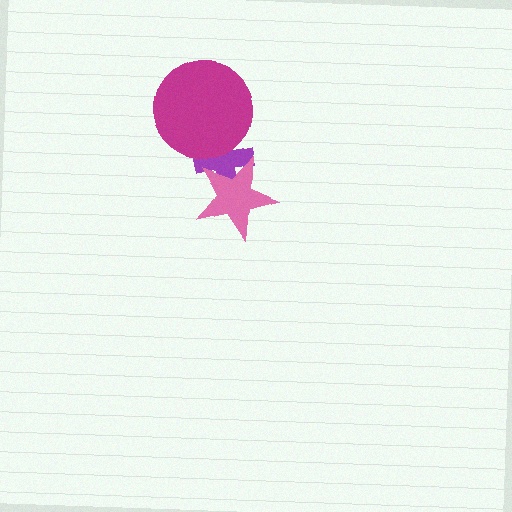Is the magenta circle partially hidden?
No, no other shape covers it.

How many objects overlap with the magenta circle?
1 object overlaps with the magenta circle.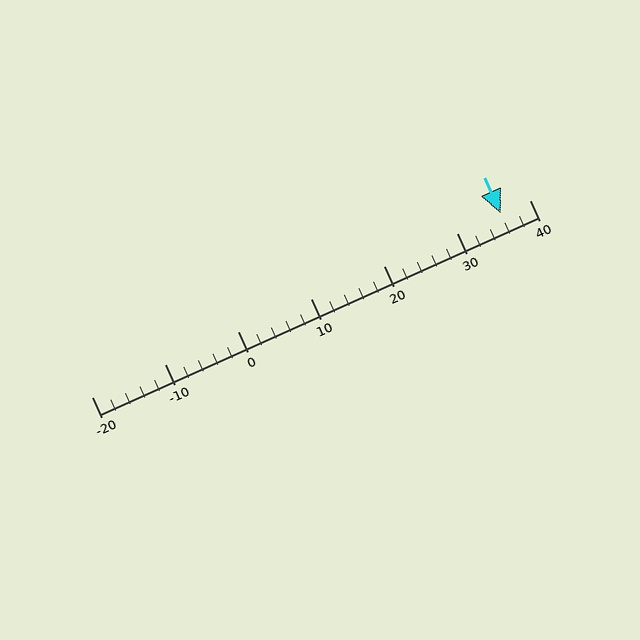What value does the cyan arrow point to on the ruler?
The cyan arrow points to approximately 36.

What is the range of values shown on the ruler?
The ruler shows values from -20 to 40.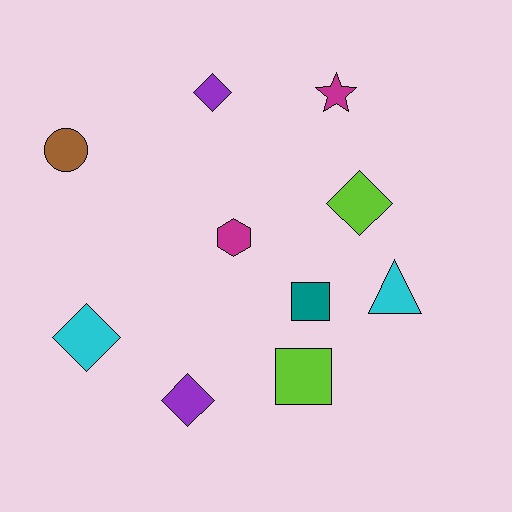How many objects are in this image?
There are 10 objects.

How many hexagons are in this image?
There is 1 hexagon.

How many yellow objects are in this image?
There are no yellow objects.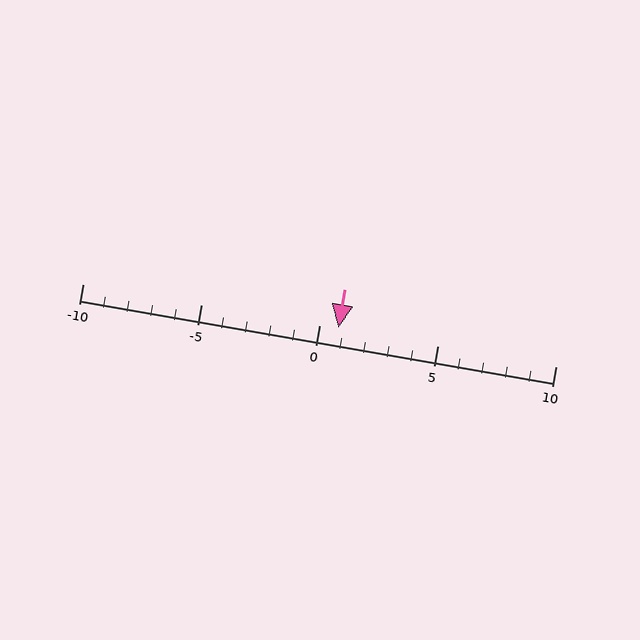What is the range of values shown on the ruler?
The ruler shows values from -10 to 10.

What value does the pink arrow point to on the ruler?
The pink arrow points to approximately 1.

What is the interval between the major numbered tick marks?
The major tick marks are spaced 5 units apart.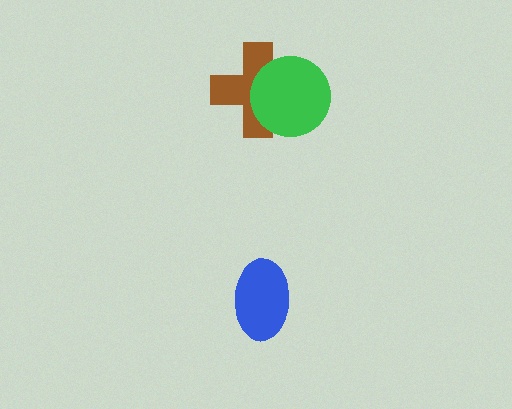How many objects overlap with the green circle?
1 object overlaps with the green circle.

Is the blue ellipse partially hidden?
No, no other shape covers it.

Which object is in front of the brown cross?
The green circle is in front of the brown cross.